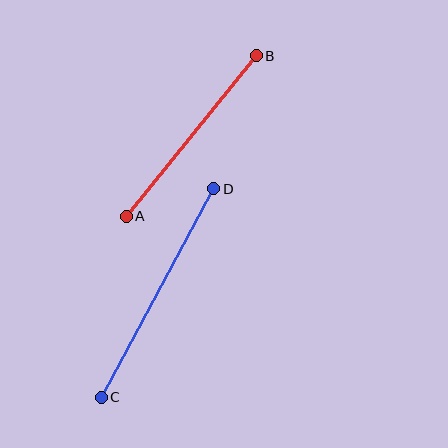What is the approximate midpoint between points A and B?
The midpoint is at approximately (191, 136) pixels.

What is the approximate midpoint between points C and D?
The midpoint is at approximately (157, 293) pixels.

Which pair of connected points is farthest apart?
Points C and D are farthest apart.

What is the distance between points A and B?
The distance is approximately 207 pixels.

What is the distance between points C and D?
The distance is approximately 237 pixels.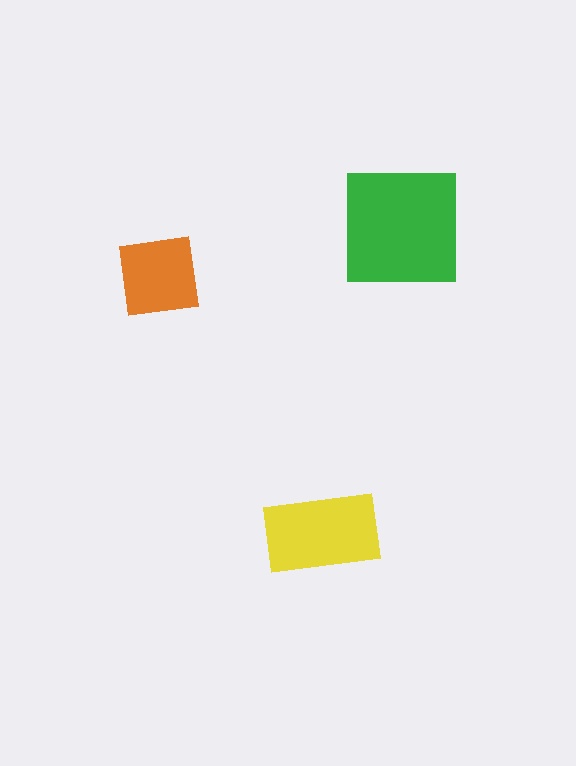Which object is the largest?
The green square.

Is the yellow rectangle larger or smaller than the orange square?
Larger.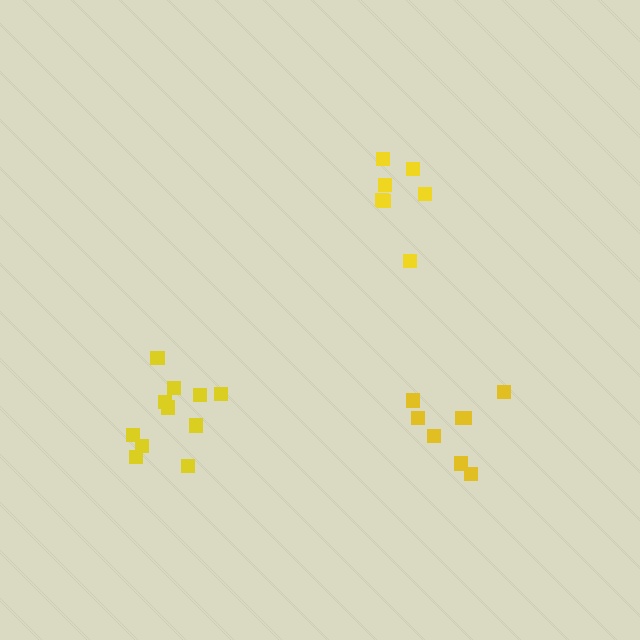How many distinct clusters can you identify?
There are 3 distinct clusters.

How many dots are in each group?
Group 1: 8 dots, Group 2: 11 dots, Group 3: 7 dots (26 total).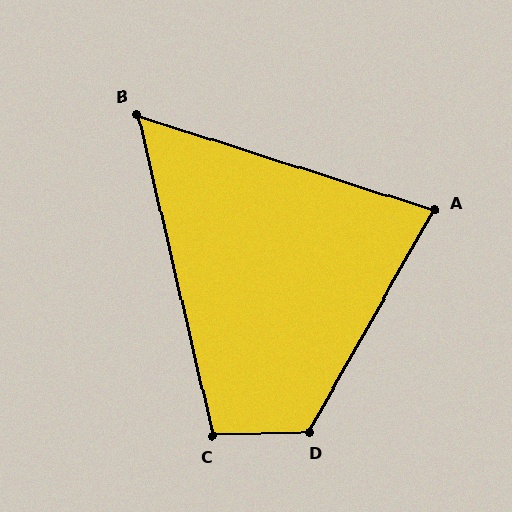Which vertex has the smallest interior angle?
B, at approximately 59 degrees.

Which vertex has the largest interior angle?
D, at approximately 121 degrees.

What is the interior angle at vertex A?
Approximately 78 degrees (acute).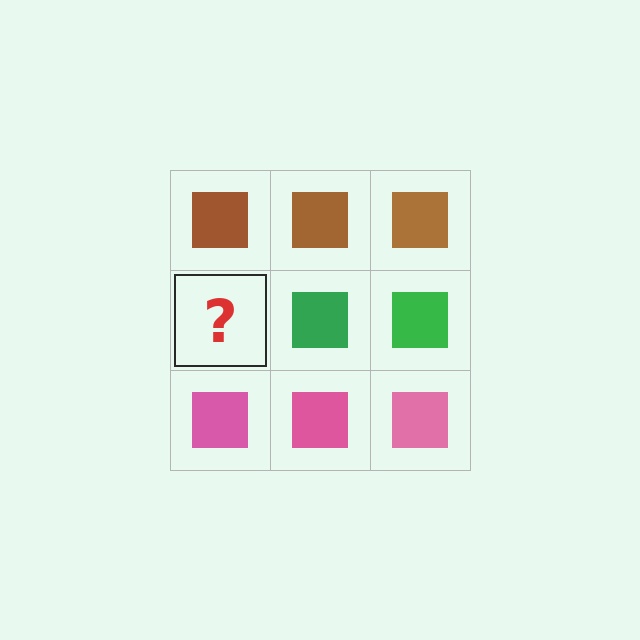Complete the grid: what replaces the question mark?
The question mark should be replaced with a green square.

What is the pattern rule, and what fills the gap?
The rule is that each row has a consistent color. The gap should be filled with a green square.